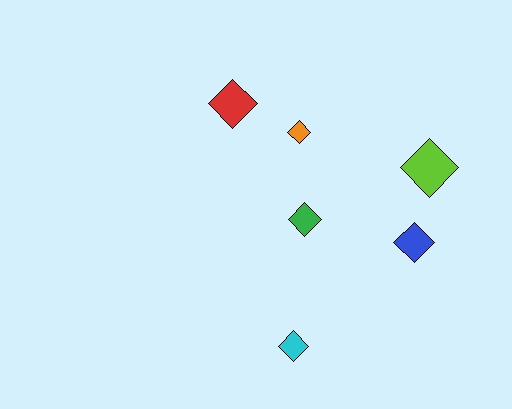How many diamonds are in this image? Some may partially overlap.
There are 6 diamonds.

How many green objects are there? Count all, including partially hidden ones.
There is 1 green object.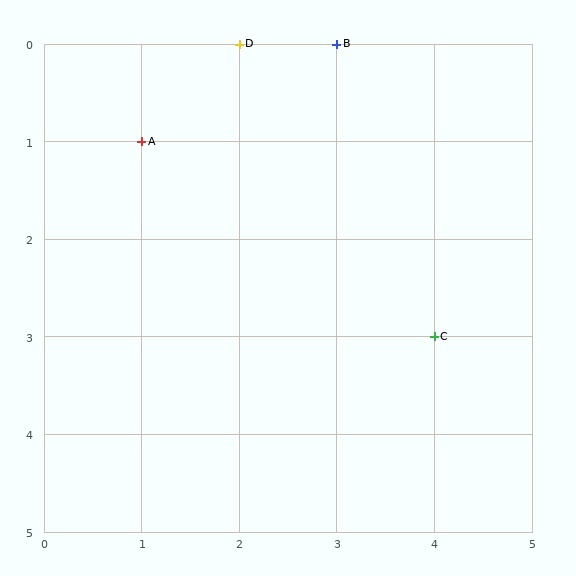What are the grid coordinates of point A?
Point A is at grid coordinates (1, 1).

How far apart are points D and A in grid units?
Points D and A are 1 column and 1 row apart (about 1.4 grid units diagonally).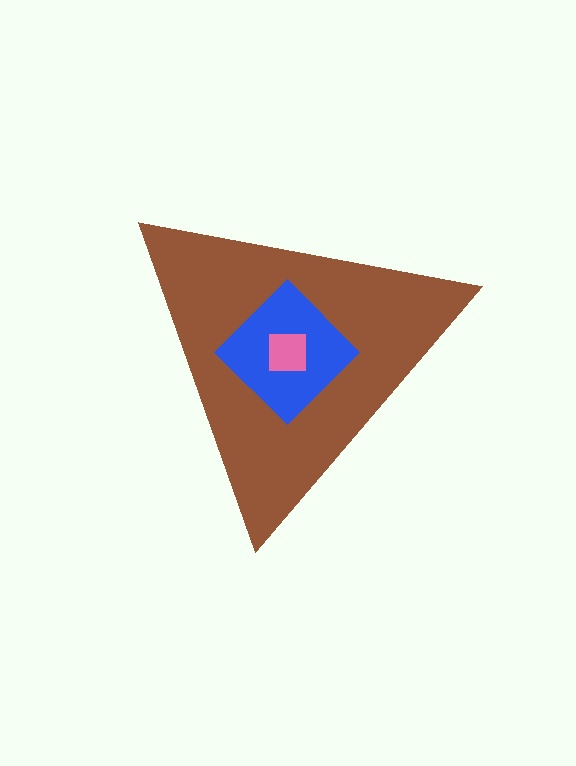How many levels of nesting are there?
3.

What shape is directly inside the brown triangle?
The blue diamond.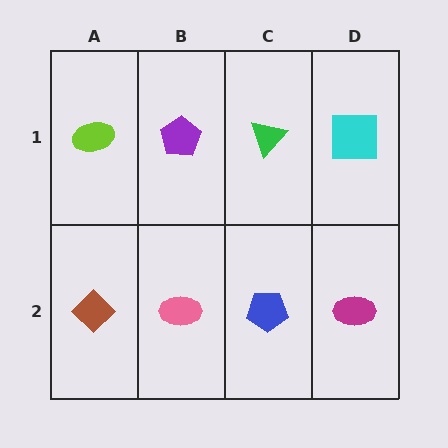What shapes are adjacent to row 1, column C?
A blue pentagon (row 2, column C), a purple pentagon (row 1, column B), a cyan square (row 1, column D).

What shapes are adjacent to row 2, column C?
A green triangle (row 1, column C), a pink ellipse (row 2, column B), a magenta ellipse (row 2, column D).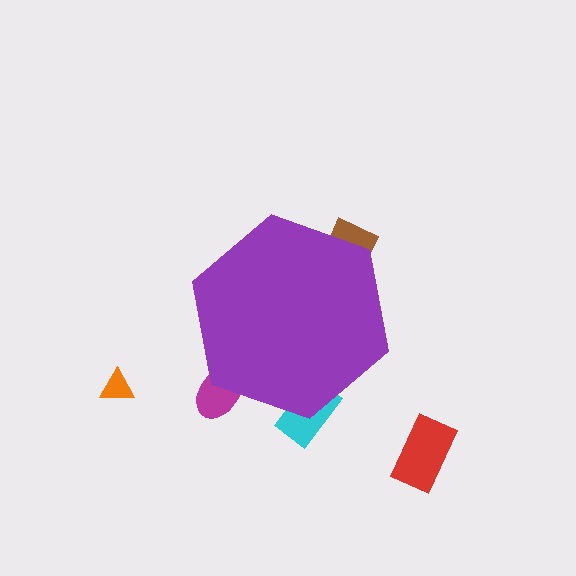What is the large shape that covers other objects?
A purple hexagon.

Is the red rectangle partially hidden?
No, the red rectangle is fully visible.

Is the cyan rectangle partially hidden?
Yes, the cyan rectangle is partially hidden behind the purple hexagon.